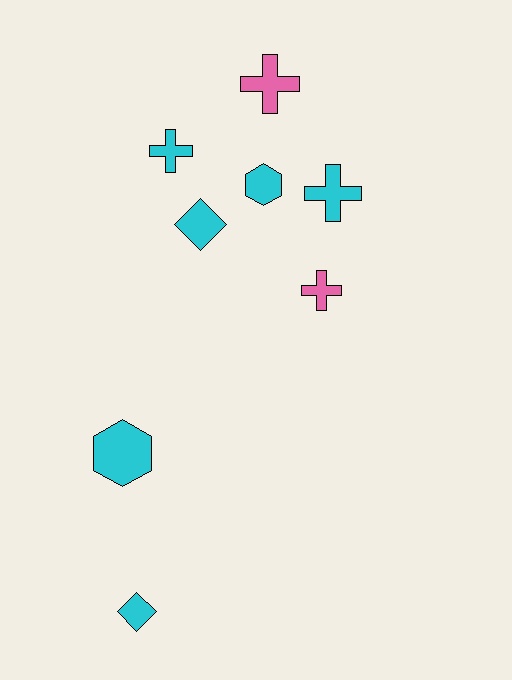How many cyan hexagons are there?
There are 2 cyan hexagons.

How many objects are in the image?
There are 8 objects.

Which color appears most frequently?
Cyan, with 6 objects.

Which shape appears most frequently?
Cross, with 4 objects.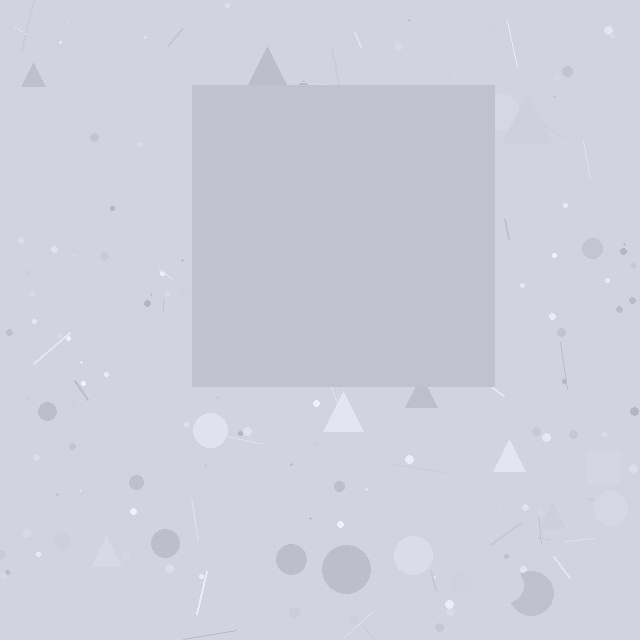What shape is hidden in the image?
A square is hidden in the image.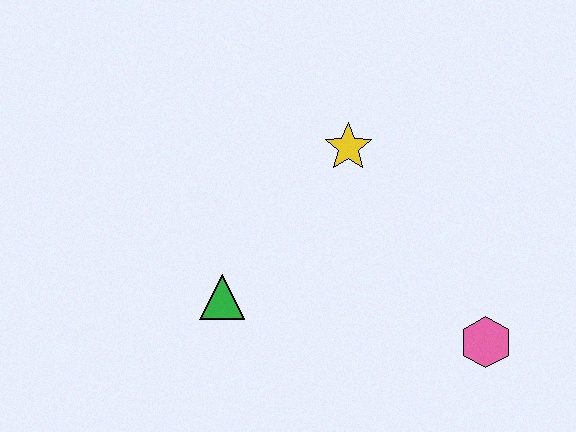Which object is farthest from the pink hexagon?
The green triangle is farthest from the pink hexagon.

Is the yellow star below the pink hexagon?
No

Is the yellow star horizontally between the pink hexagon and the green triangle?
Yes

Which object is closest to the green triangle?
The yellow star is closest to the green triangle.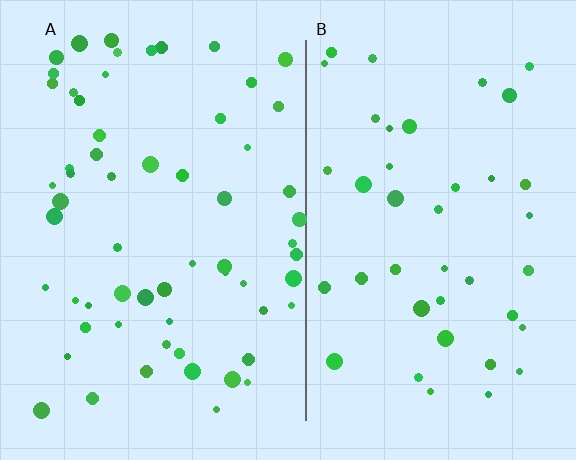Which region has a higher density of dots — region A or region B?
A (the left).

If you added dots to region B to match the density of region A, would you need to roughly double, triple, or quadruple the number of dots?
Approximately double.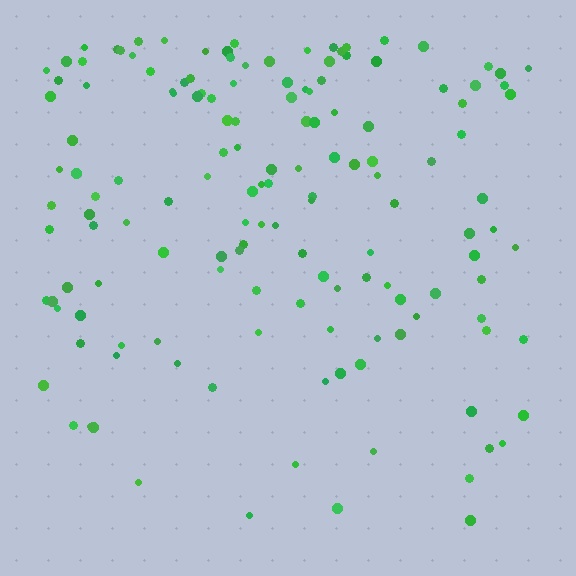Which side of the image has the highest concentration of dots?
The top.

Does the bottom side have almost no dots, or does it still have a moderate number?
Still a moderate number, just noticeably fewer than the top.